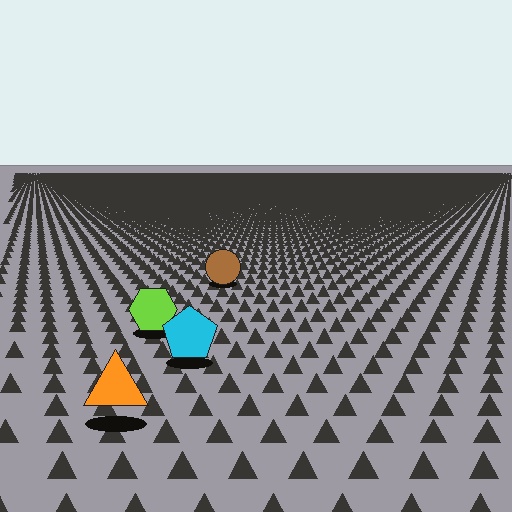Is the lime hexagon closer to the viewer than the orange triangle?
No. The orange triangle is closer — you can tell from the texture gradient: the ground texture is coarser near it.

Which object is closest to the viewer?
The orange triangle is closest. The texture marks near it are larger and more spread out.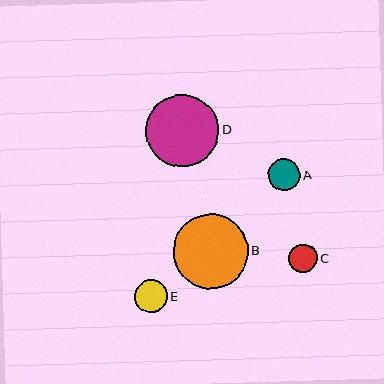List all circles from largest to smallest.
From largest to smallest: B, D, E, A, C.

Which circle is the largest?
Circle B is the largest with a size of approximately 75 pixels.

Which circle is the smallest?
Circle C is the smallest with a size of approximately 28 pixels.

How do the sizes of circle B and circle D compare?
Circle B and circle D are approximately the same size.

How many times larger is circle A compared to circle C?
Circle A is approximately 1.1 times the size of circle C.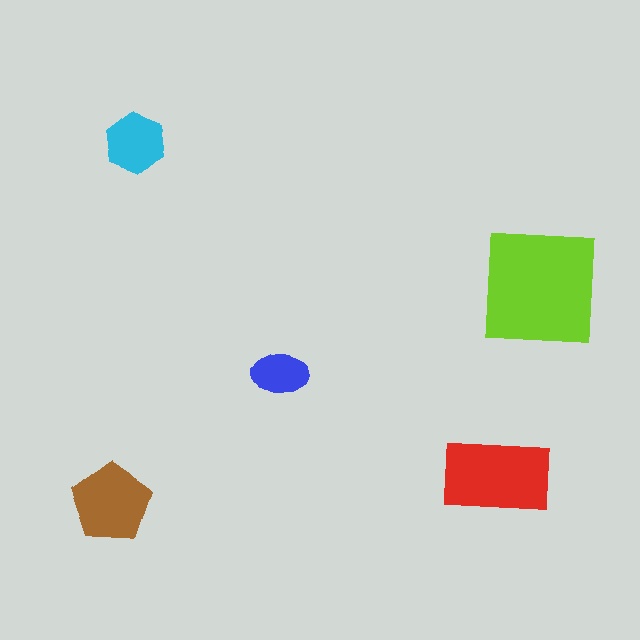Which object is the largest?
The lime square.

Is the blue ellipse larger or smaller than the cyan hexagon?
Smaller.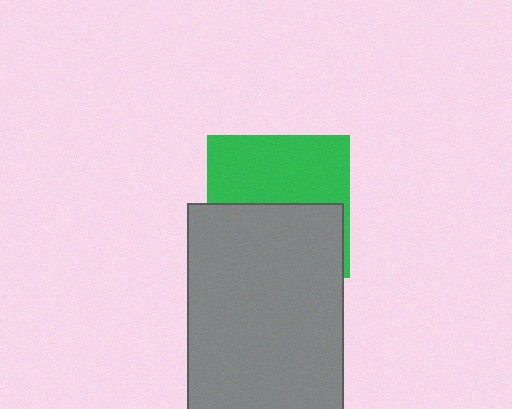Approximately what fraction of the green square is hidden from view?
Roughly 50% of the green square is hidden behind the gray rectangle.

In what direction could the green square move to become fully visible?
The green square could move up. That would shift it out from behind the gray rectangle entirely.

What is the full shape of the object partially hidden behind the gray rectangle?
The partially hidden object is a green square.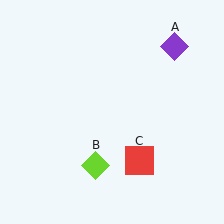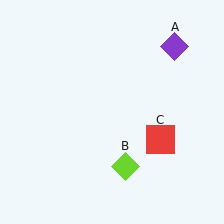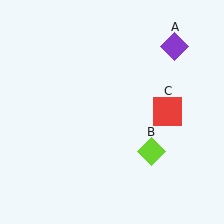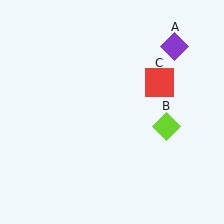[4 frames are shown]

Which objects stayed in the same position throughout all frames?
Purple diamond (object A) remained stationary.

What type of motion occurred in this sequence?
The lime diamond (object B), red square (object C) rotated counterclockwise around the center of the scene.